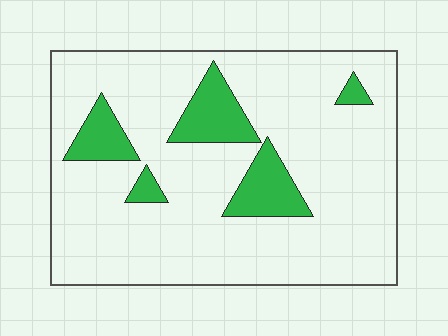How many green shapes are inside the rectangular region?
5.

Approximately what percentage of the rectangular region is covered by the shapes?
Approximately 15%.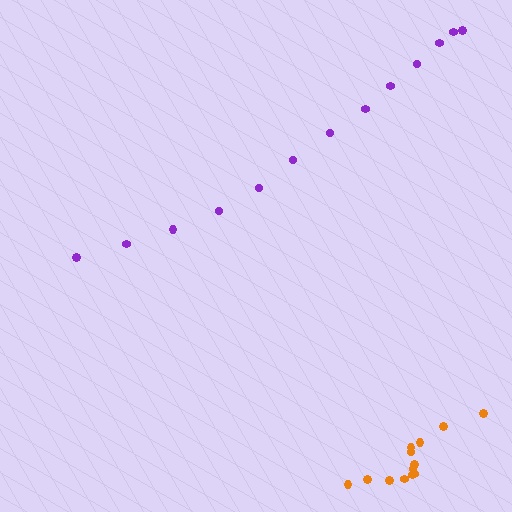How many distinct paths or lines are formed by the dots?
There are 2 distinct paths.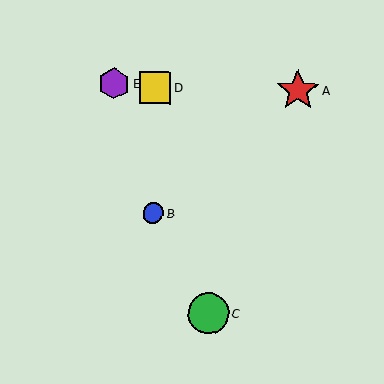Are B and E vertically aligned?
No, B is at x≈153 and E is at x≈114.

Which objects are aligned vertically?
Objects B, D are aligned vertically.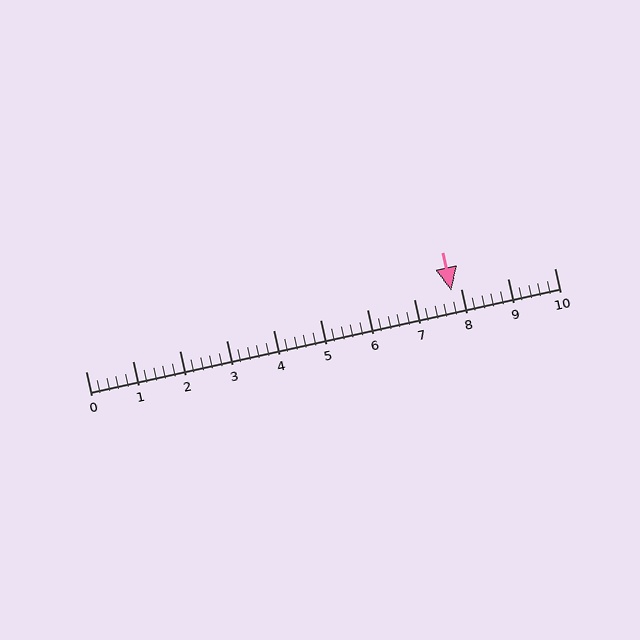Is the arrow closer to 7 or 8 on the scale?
The arrow is closer to 8.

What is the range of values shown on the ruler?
The ruler shows values from 0 to 10.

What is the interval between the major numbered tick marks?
The major tick marks are spaced 1 units apart.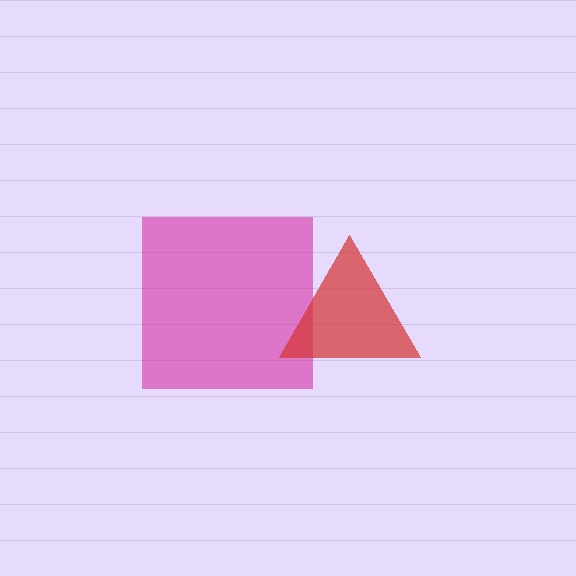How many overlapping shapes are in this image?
There are 2 overlapping shapes in the image.